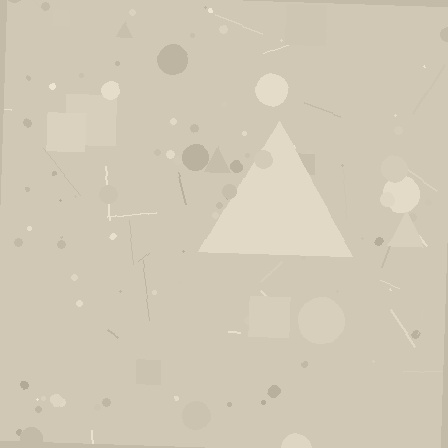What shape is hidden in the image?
A triangle is hidden in the image.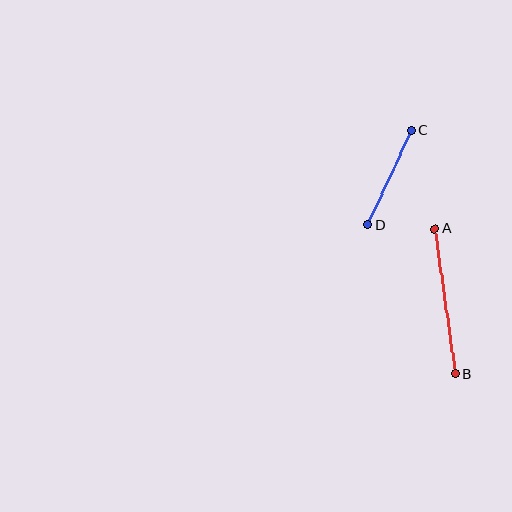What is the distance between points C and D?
The distance is approximately 104 pixels.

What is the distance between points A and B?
The distance is approximately 147 pixels.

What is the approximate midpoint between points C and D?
The midpoint is at approximately (390, 178) pixels.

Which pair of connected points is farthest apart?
Points A and B are farthest apart.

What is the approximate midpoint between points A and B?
The midpoint is at approximately (445, 301) pixels.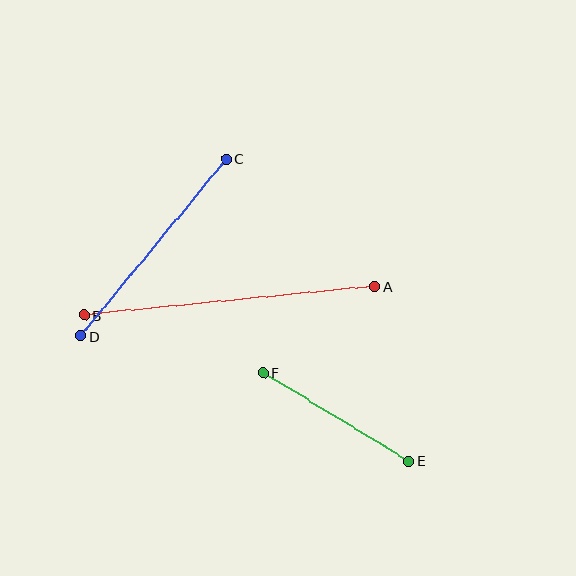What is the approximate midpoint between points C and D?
The midpoint is at approximately (153, 248) pixels.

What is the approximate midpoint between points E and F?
The midpoint is at approximately (336, 417) pixels.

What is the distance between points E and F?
The distance is approximately 170 pixels.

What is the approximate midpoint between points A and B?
The midpoint is at approximately (230, 301) pixels.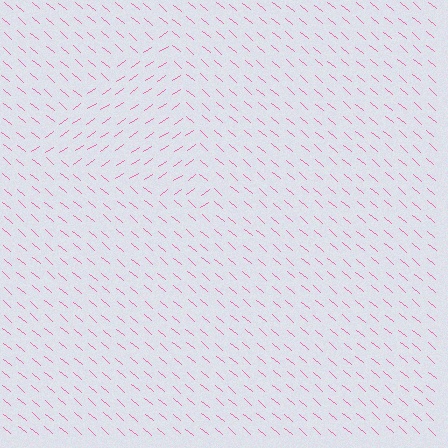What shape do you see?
I see a triangle.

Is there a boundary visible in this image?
Yes, there is a texture boundary formed by a change in line orientation.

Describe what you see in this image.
The image is filled with small pink line segments. A triangle region in the image has lines oriented differently from the surrounding lines, creating a visible texture boundary.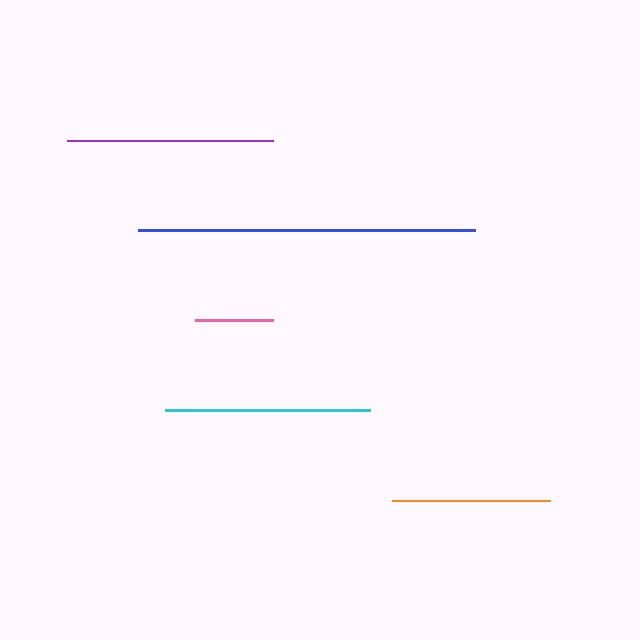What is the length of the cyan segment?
The cyan segment is approximately 206 pixels long.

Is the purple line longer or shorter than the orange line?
The purple line is longer than the orange line.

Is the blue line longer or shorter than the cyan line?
The blue line is longer than the cyan line.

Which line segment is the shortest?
The pink line is the shortest at approximately 78 pixels.